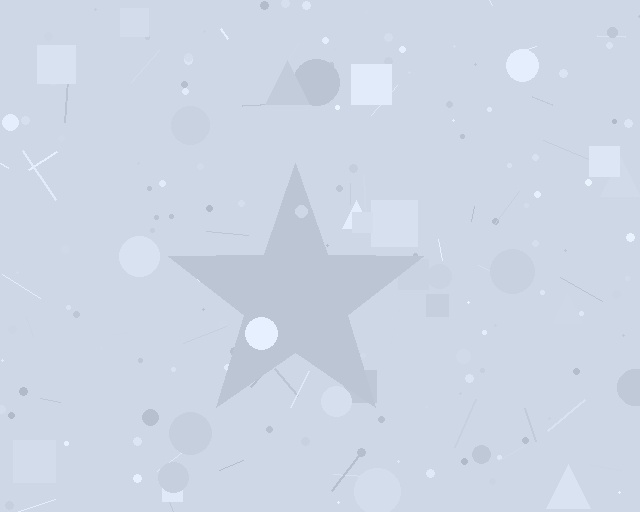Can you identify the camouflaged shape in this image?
The camouflaged shape is a star.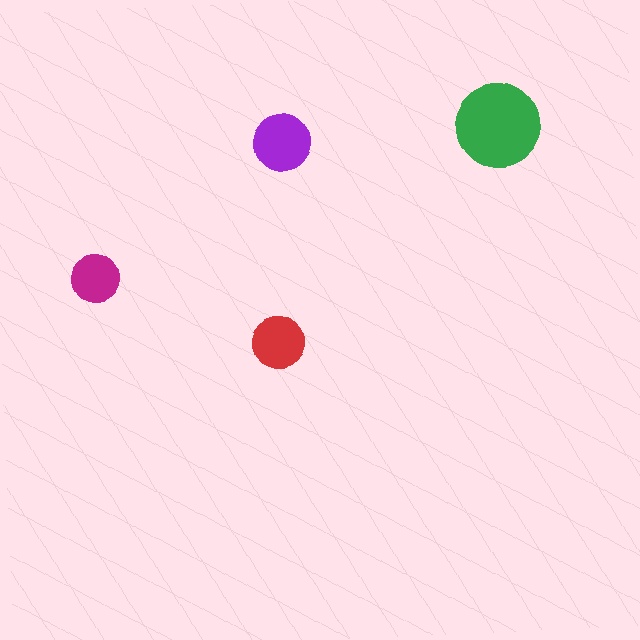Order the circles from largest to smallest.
the green one, the purple one, the red one, the magenta one.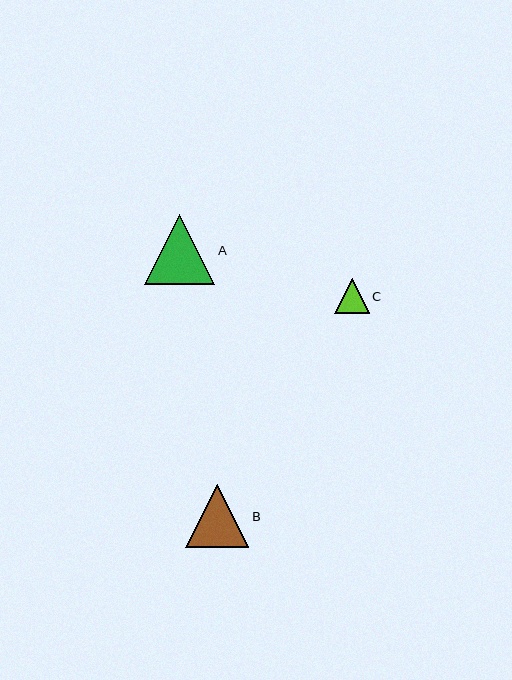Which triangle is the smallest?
Triangle C is the smallest with a size of approximately 34 pixels.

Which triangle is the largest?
Triangle A is the largest with a size of approximately 71 pixels.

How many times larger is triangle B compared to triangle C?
Triangle B is approximately 1.9 times the size of triangle C.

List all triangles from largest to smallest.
From largest to smallest: A, B, C.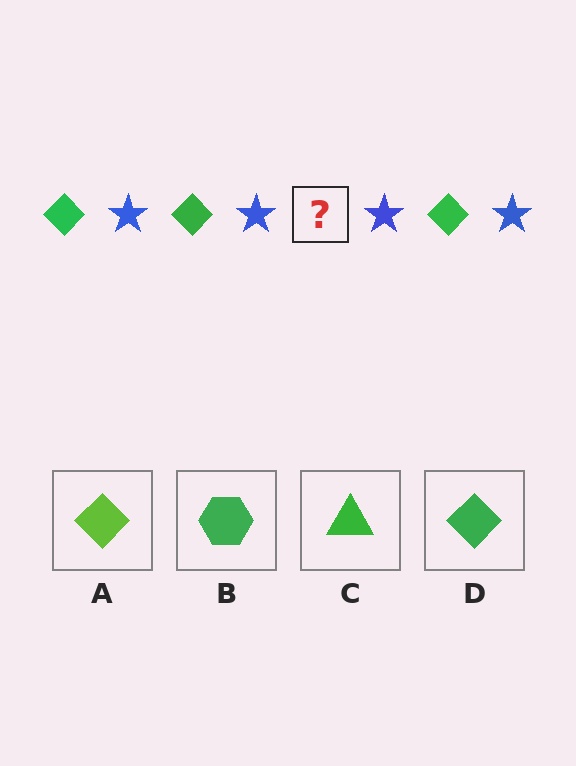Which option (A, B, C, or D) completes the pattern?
D.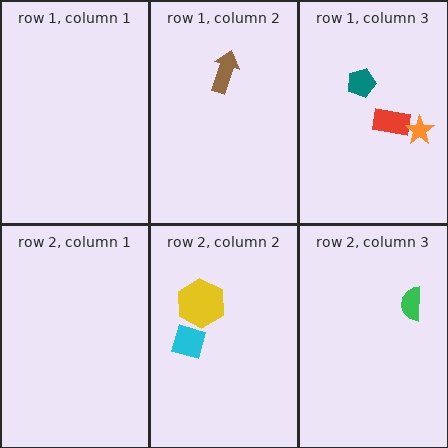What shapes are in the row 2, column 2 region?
The cyan diamond, the yellow hexagon.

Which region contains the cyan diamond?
The row 2, column 2 region.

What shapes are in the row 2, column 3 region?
The green semicircle.